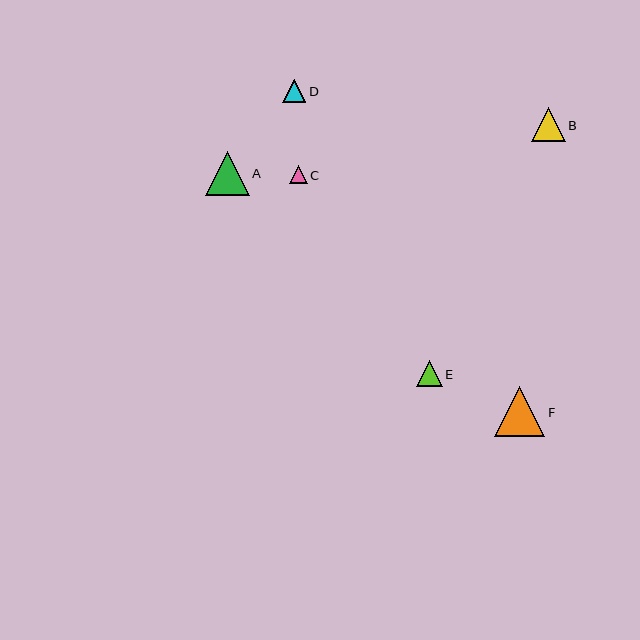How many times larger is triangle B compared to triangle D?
Triangle B is approximately 1.5 times the size of triangle D.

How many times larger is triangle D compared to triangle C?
Triangle D is approximately 1.3 times the size of triangle C.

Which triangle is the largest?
Triangle F is the largest with a size of approximately 50 pixels.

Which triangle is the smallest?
Triangle C is the smallest with a size of approximately 18 pixels.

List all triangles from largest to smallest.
From largest to smallest: F, A, B, E, D, C.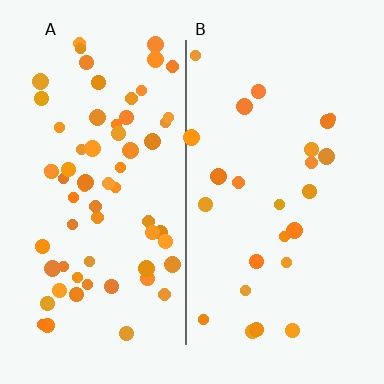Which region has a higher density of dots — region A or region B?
A (the left).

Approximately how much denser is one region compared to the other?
Approximately 2.7× — region A over region B.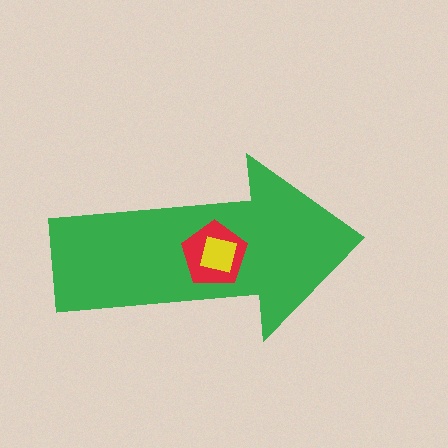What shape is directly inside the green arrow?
The red pentagon.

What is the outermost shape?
The green arrow.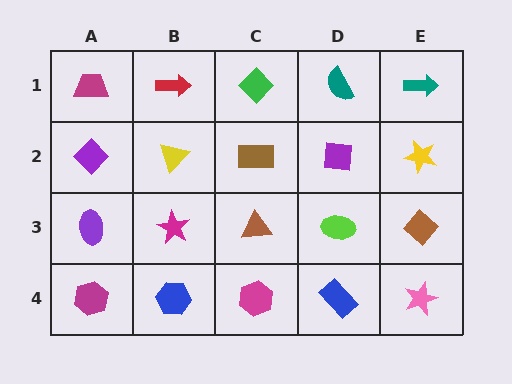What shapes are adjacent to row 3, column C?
A brown rectangle (row 2, column C), a magenta hexagon (row 4, column C), a magenta star (row 3, column B), a lime ellipse (row 3, column D).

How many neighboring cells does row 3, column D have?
4.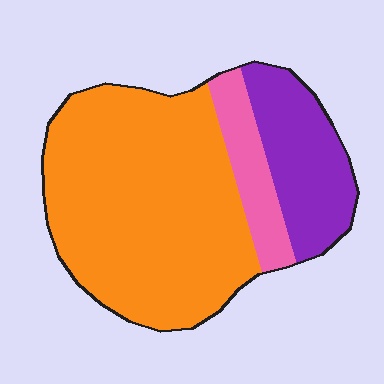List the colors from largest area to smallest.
From largest to smallest: orange, purple, pink.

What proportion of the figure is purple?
Purple takes up about one fifth (1/5) of the figure.